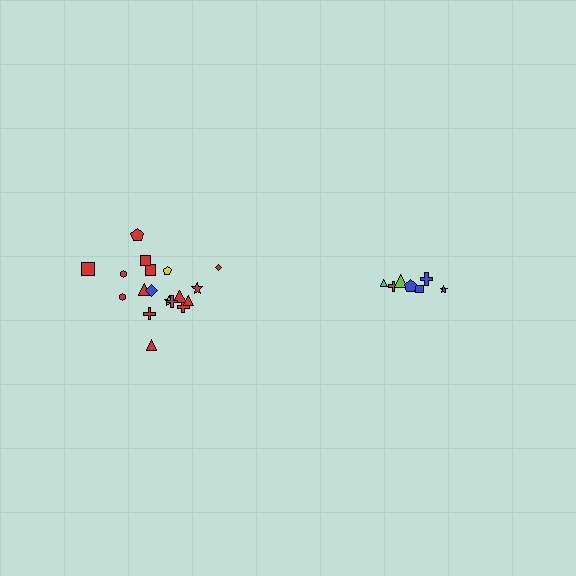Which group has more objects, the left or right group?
The left group.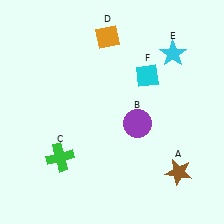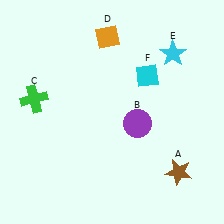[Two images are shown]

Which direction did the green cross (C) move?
The green cross (C) moved up.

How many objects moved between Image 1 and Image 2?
1 object moved between the two images.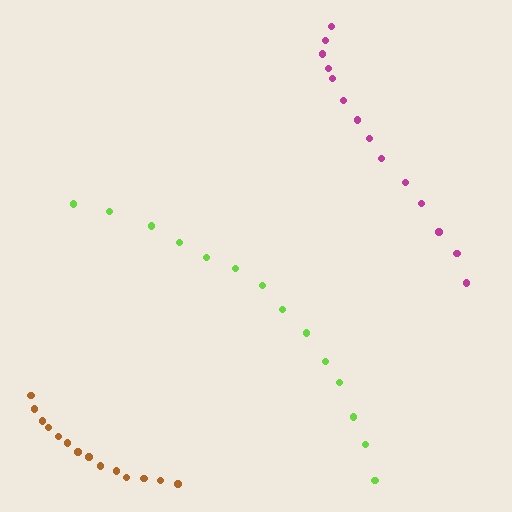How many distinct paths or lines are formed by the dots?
There are 3 distinct paths.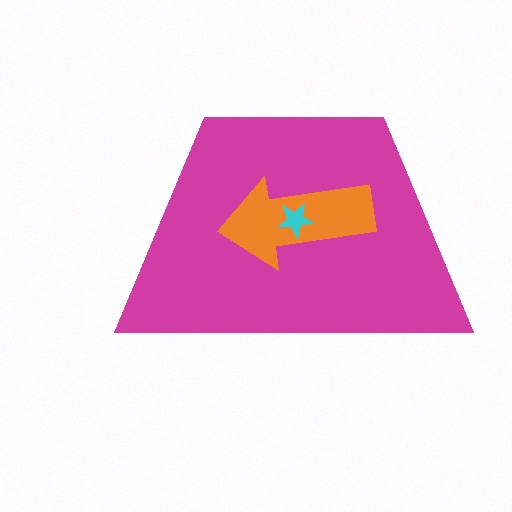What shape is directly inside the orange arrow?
The cyan star.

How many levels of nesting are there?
3.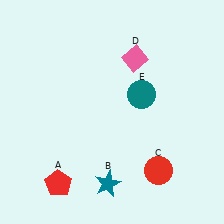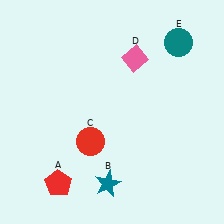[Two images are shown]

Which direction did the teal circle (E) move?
The teal circle (E) moved up.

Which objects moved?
The objects that moved are: the red circle (C), the teal circle (E).